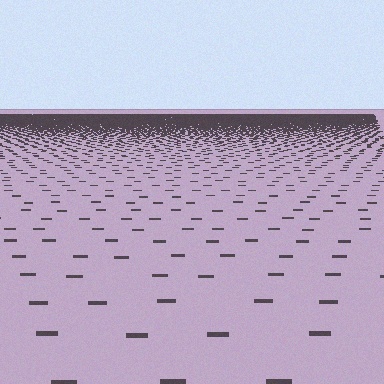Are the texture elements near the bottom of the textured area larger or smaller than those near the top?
Larger. Near the bottom, elements are closer to the viewer and appear at a bigger on-screen size.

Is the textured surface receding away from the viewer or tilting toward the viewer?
The surface is receding away from the viewer. Texture elements get smaller and denser toward the top.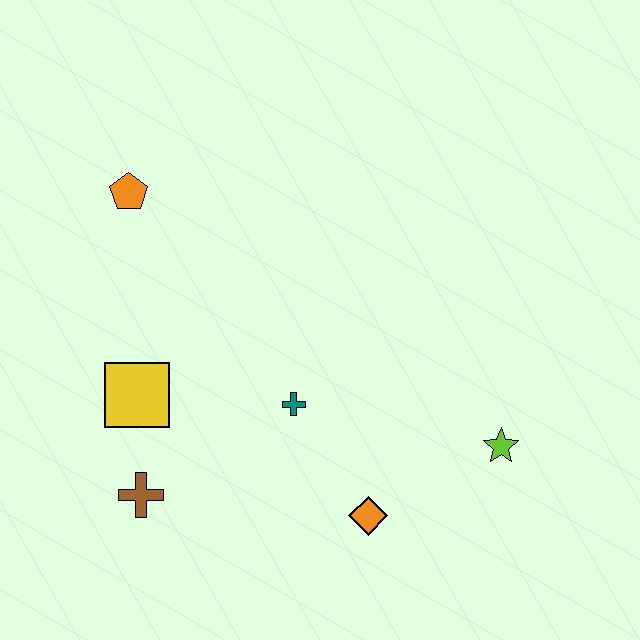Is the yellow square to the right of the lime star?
No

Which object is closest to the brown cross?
The yellow square is closest to the brown cross.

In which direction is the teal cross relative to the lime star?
The teal cross is to the left of the lime star.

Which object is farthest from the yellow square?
The lime star is farthest from the yellow square.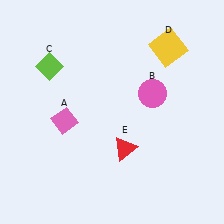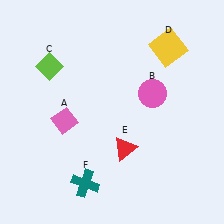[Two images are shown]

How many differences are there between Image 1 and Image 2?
There is 1 difference between the two images.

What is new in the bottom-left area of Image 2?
A teal cross (F) was added in the bottom-left area of Image 2.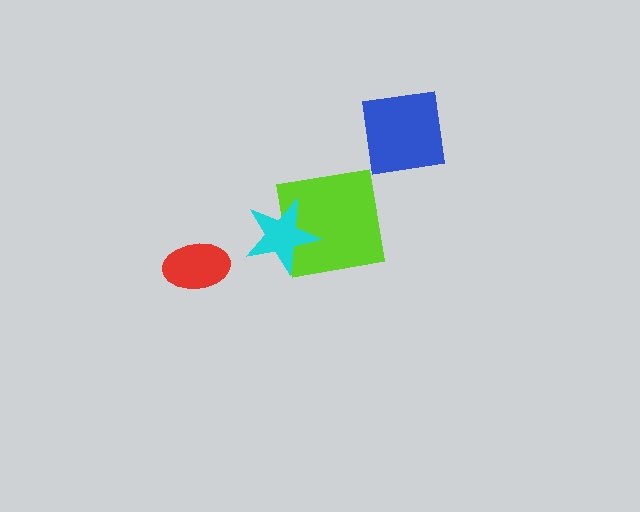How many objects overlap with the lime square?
1 object overlaps with the lime square.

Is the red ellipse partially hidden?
No, no other shape covers it.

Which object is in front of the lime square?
The cyan star is in front of the lime square.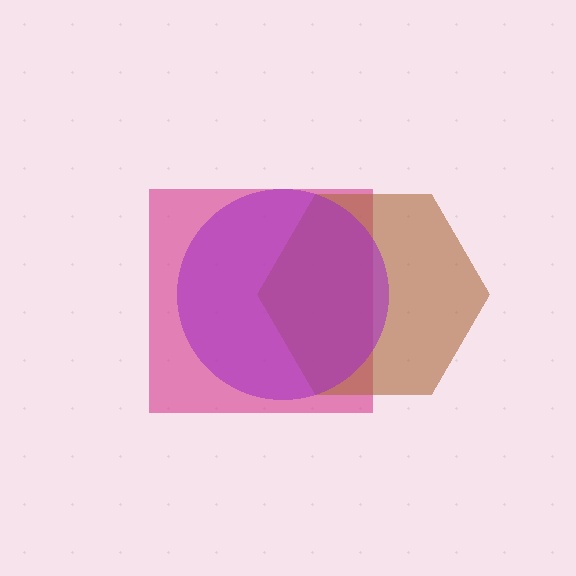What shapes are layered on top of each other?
The layered shapes are: a magenta square, a brown hexagon, a purple circle.